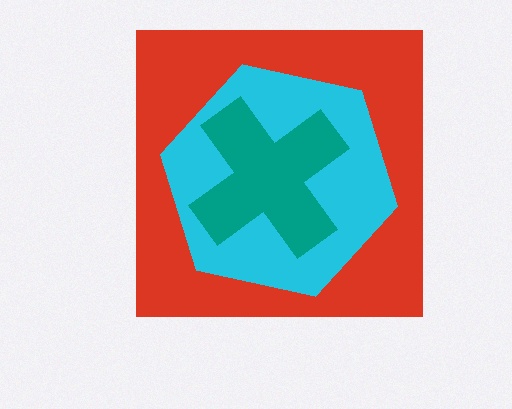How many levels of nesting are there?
3.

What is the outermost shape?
The red square.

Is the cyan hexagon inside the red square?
Yes.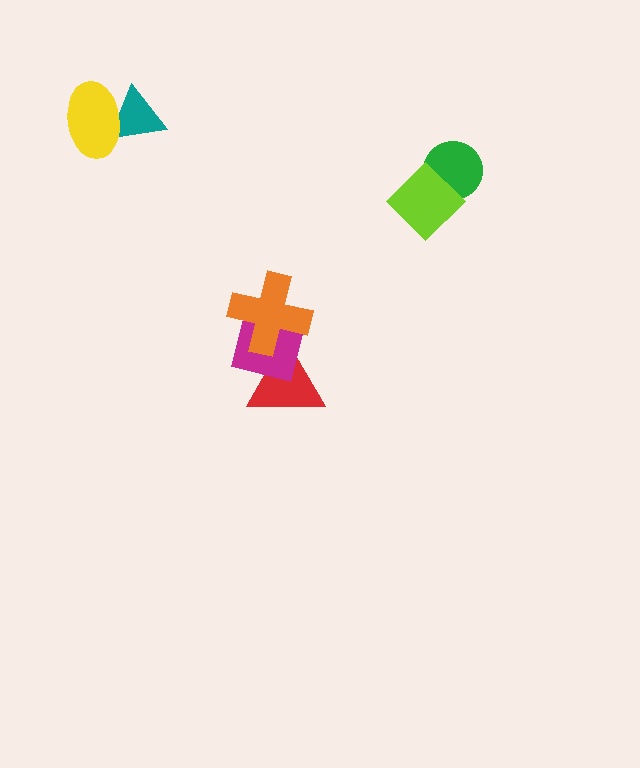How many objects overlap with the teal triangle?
1 object overlaps with the teal triangle.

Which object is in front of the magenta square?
The orange cross is in front of the magenta square.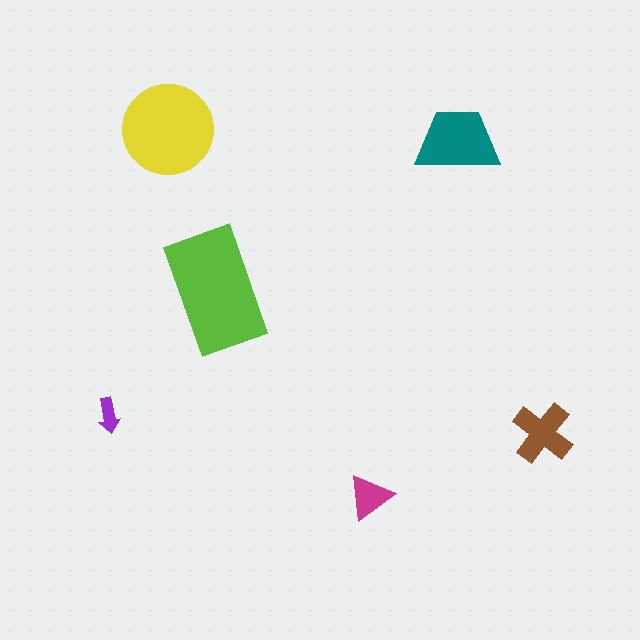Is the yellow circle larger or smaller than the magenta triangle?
Larger.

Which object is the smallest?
The purple arrow.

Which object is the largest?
The lime rectangle.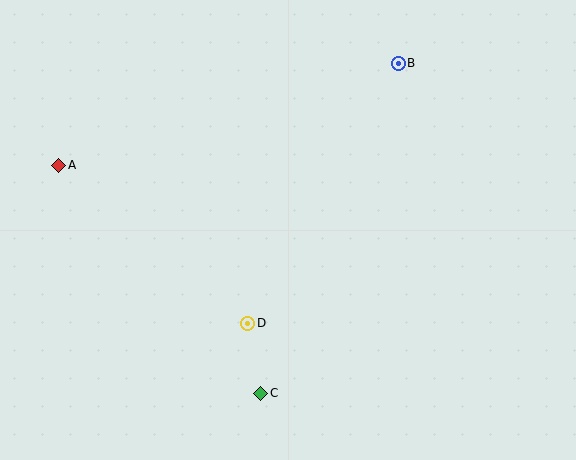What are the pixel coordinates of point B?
Point B is at (398, 63).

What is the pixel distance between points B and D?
The distance between B and D is 301 pixels.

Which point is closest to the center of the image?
Point D at (247, 323) is closest to the center.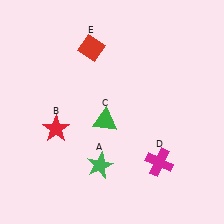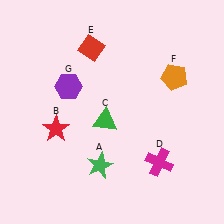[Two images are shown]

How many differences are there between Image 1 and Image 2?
There are 2 differences between the two images.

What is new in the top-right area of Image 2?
An orange pentagon (F) was added in the top-right area of Image 2.